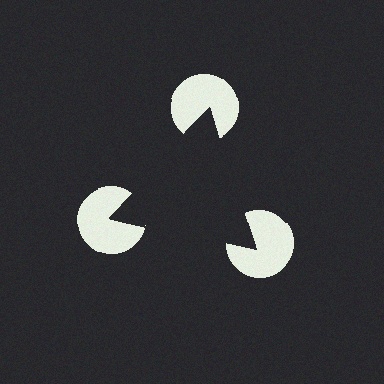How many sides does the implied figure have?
3 sides.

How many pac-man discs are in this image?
There are 3 — one at each vertex of the illusory triangle.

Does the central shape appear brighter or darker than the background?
It typically appears slightly darker than the background, even though no actual brightness change is drawn.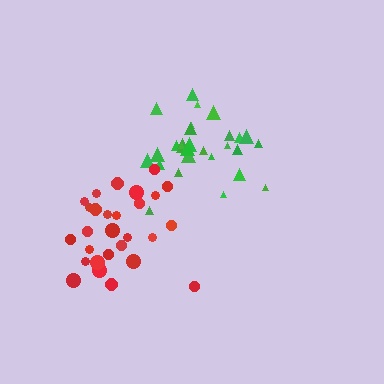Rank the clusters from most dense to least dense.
green, red.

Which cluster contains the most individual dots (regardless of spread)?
Green (29).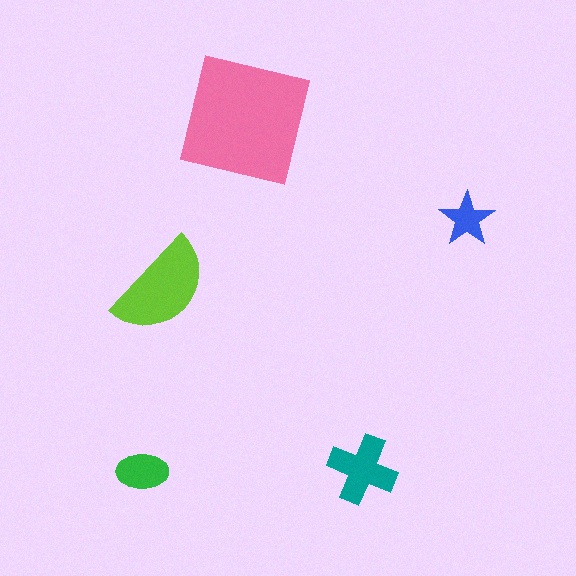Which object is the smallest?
The blue star.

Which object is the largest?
The pink square.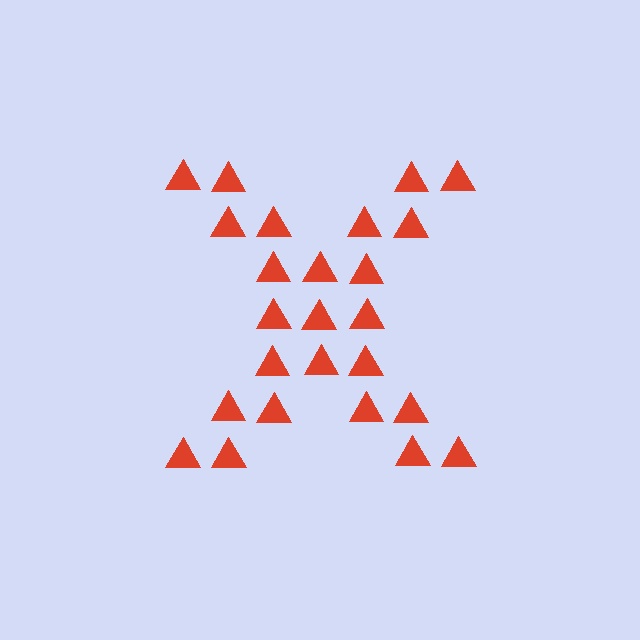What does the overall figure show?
The overall figure shows the letter X.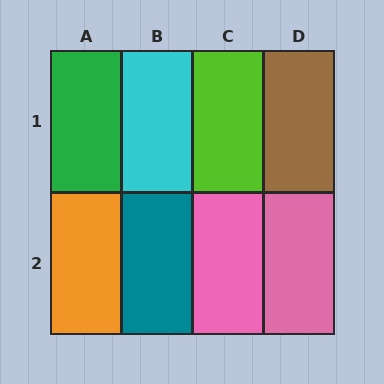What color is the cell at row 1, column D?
Brown.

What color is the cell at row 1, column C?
Lime.